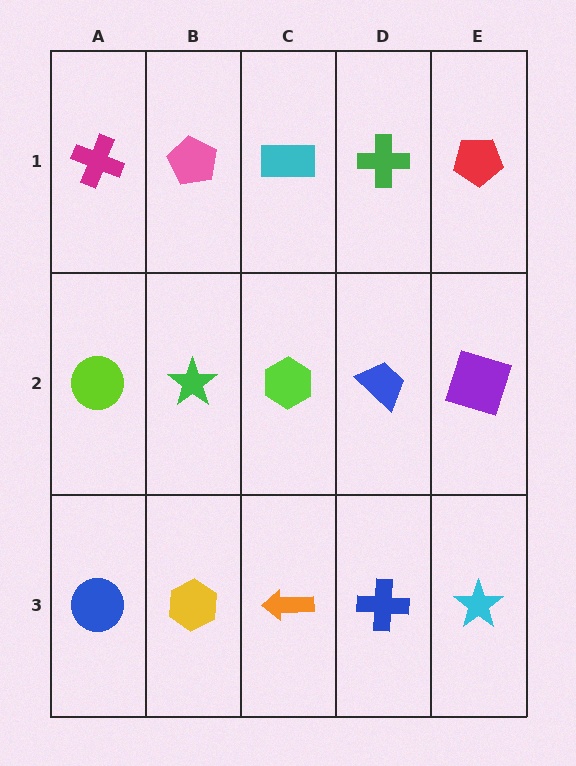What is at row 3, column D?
A blue cross.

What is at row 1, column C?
A cyan rectangle.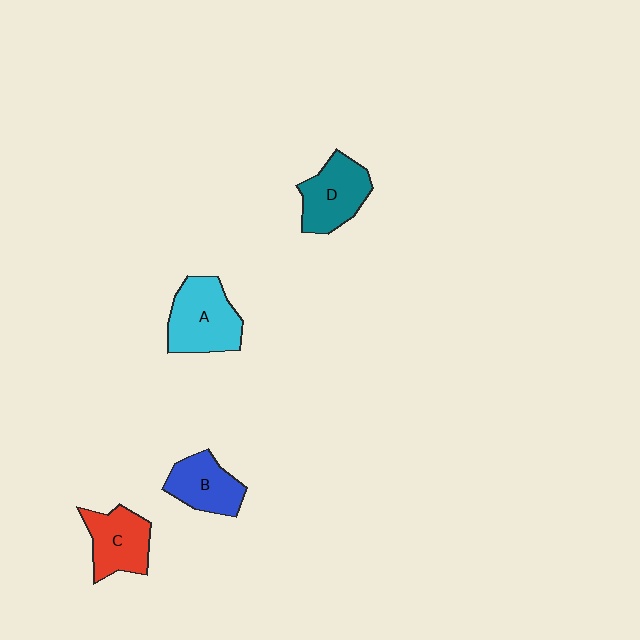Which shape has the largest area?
Shape A (cyan).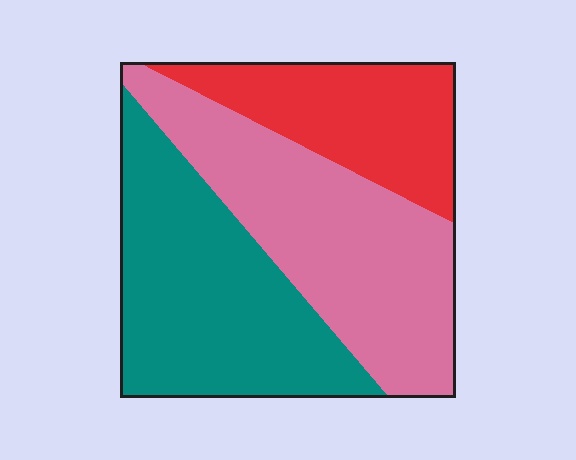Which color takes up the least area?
Red, at roughly 25%.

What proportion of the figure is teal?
Teal covers about 40% of the figure.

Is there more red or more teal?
Teal.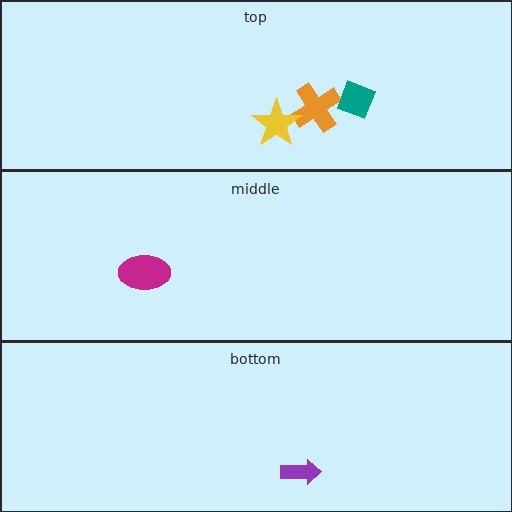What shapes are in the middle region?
The magenta ellipse.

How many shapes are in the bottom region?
1.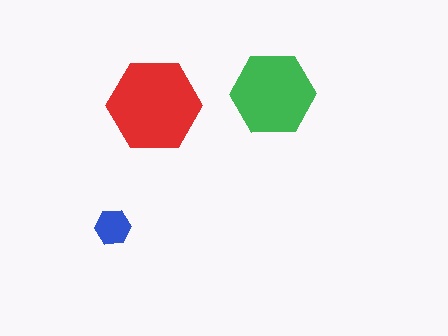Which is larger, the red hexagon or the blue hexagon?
The red one.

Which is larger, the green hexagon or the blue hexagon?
The green one.